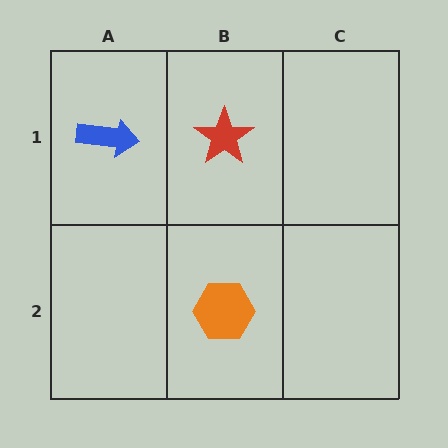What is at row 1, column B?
A red star.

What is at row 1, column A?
A blue arrow.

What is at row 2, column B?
An orange hexagon.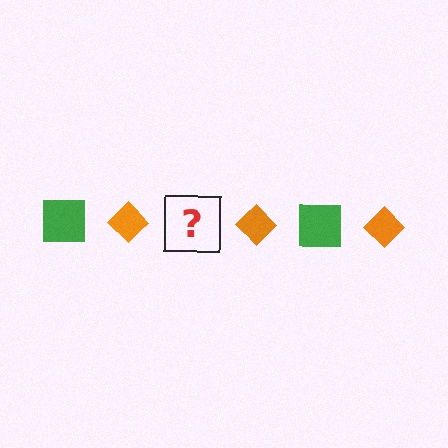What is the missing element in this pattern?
The missing element is a green square.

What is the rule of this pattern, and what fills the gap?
The rule is that the pattern alternates between green square and orange diamond. The gap should be filled with a green square.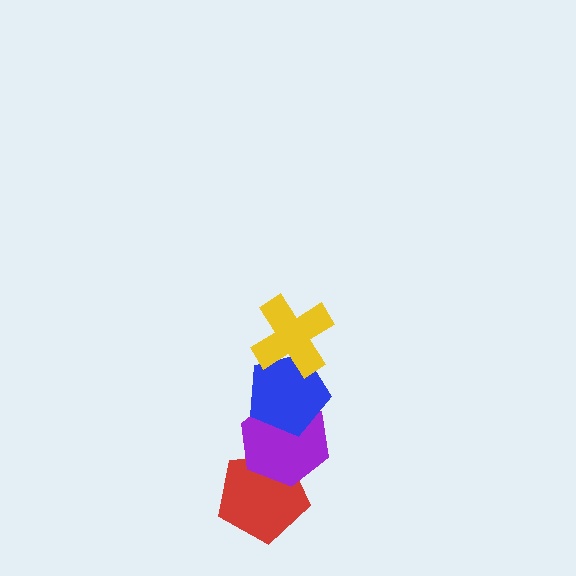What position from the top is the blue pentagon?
The blue pentagon is 2nd from the top.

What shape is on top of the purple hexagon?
The blue pentagon is on top of the purple hexagon.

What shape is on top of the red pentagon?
The purple hexagon is on top of the red pentagon.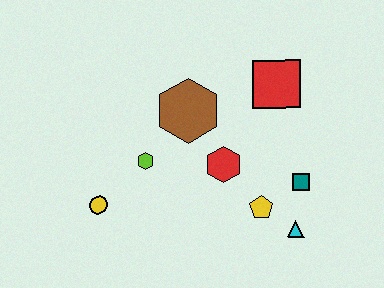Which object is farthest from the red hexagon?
The yellow circle is farthest from the red hexagon.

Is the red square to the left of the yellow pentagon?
No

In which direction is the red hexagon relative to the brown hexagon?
The red hexagon is below the brown hexagon.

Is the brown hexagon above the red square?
No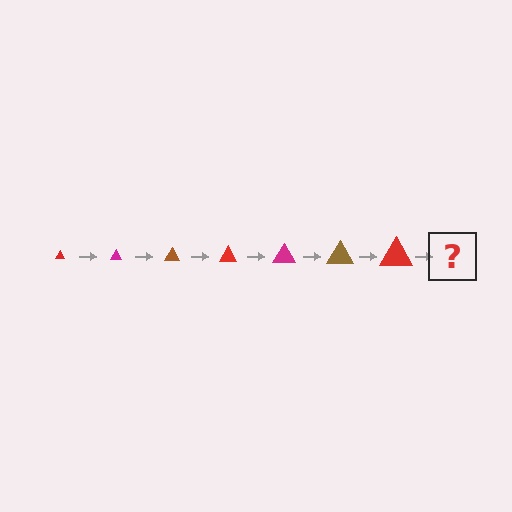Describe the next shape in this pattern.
It should be a magenta triangle, larger than the previous one.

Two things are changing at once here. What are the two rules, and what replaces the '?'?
The two rules are that the triangle grows larger each step and the color cycles through red, magenta, and brown. The '?' should be a magenta triangle, larger than the previous one.